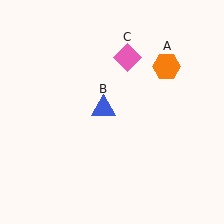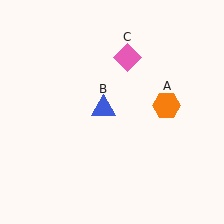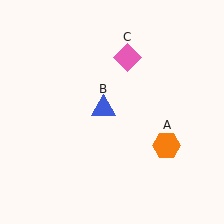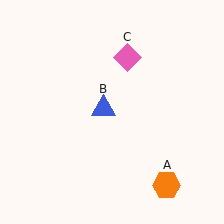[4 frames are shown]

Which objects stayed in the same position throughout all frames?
Blue triangle (object B) and pink diamond (object C) remained stationary.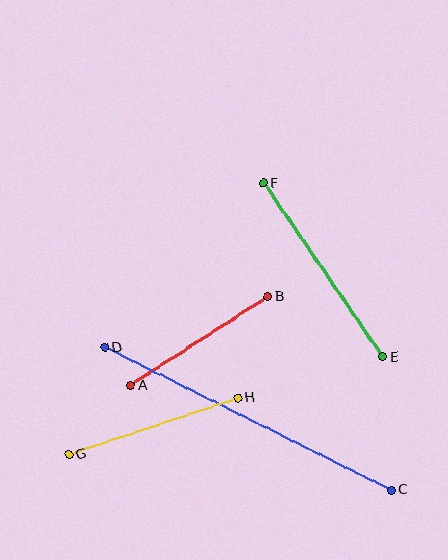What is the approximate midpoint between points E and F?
The midpoint is at approximately (323, 270) pixels.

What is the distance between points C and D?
The distance is approximately 320 pixels.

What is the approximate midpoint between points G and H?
The midpoint is at approximately (153, 426) pixels.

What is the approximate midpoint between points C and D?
The midpoint is at approximately (248, 419) pixels.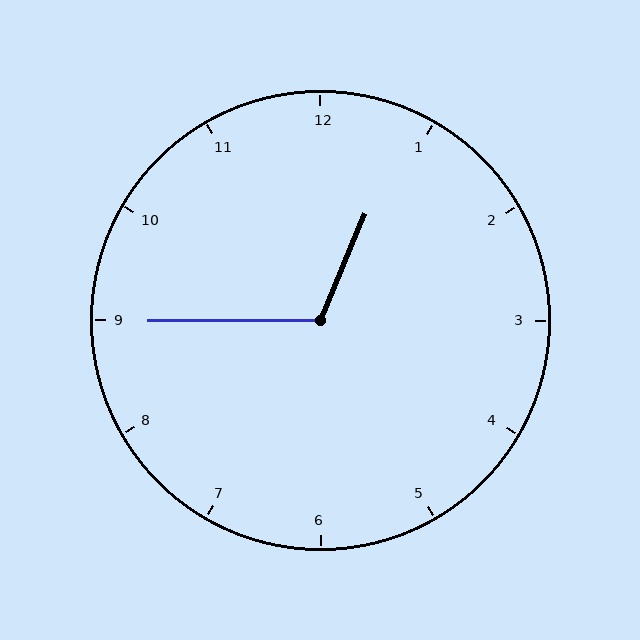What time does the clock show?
12:45.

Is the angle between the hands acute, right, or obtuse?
It is obtuse.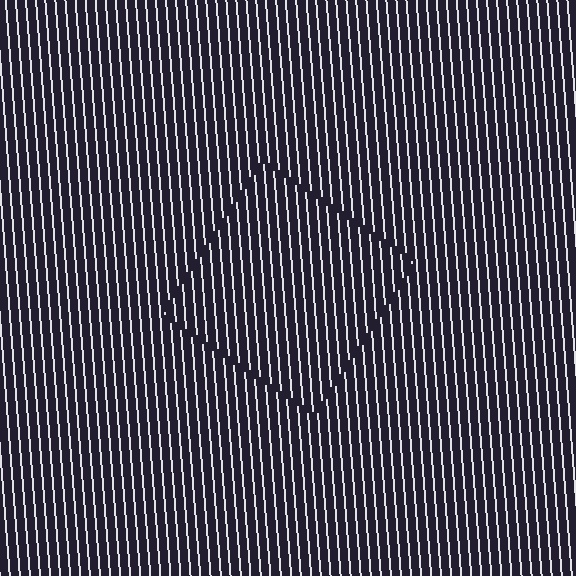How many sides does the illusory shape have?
4 sides — the line-ends trace a square.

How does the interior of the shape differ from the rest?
The interior of the shape contains the same grating, shifted by half a period — the contour is defined by the phase discontinuity where line-ends from the inner and outer gratings abut.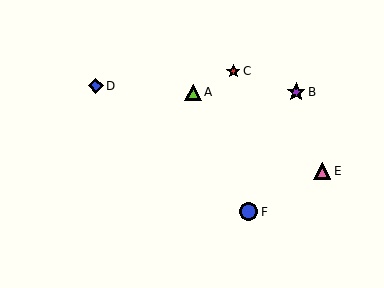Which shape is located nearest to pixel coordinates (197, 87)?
The lime triangle (labeled A) at (193, 92) is nearest to that location.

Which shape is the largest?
The blue circle (labeled F) is the largest.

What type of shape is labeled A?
Shape A is a lime triangle.